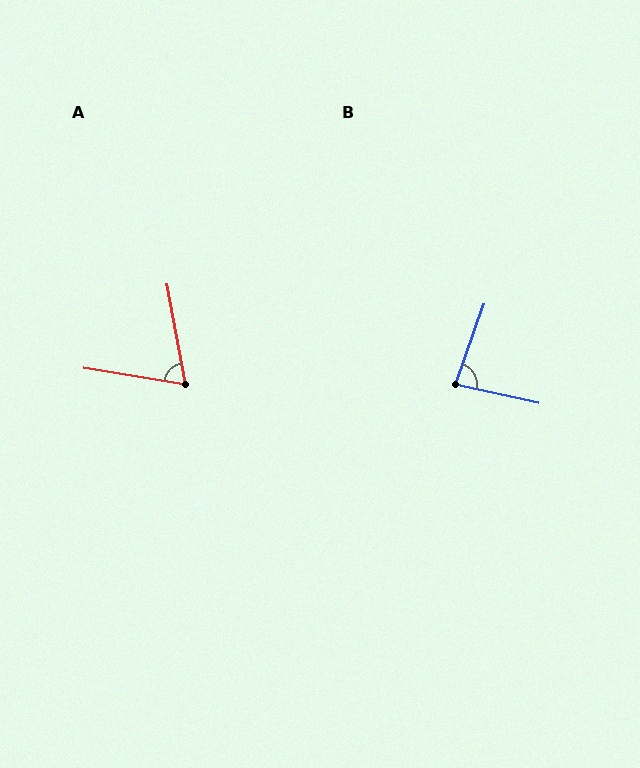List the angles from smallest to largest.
A (70°), B (83°).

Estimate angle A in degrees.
Approximately 70 degrees.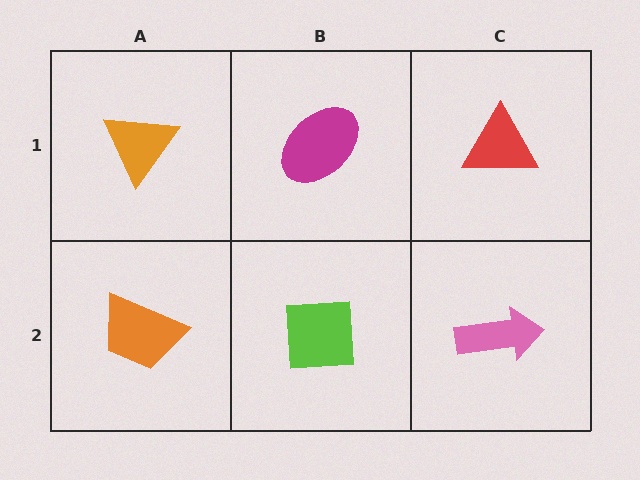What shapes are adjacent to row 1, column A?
An orange trapezoid (row 2, column A), a magenta ellipse (row 1, column B).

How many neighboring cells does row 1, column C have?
2.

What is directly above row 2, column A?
An orange triangle.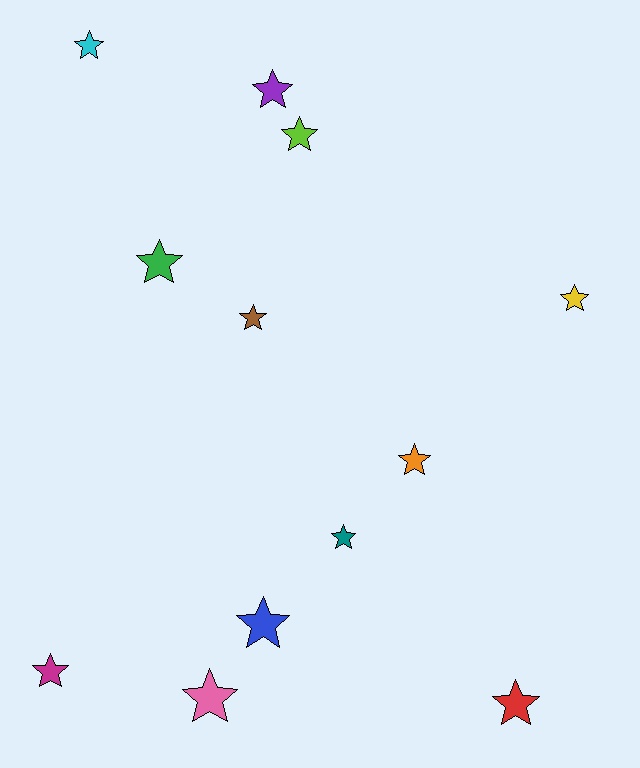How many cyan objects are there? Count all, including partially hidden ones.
There is 1 cyan object.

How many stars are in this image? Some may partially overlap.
There are 12 stars.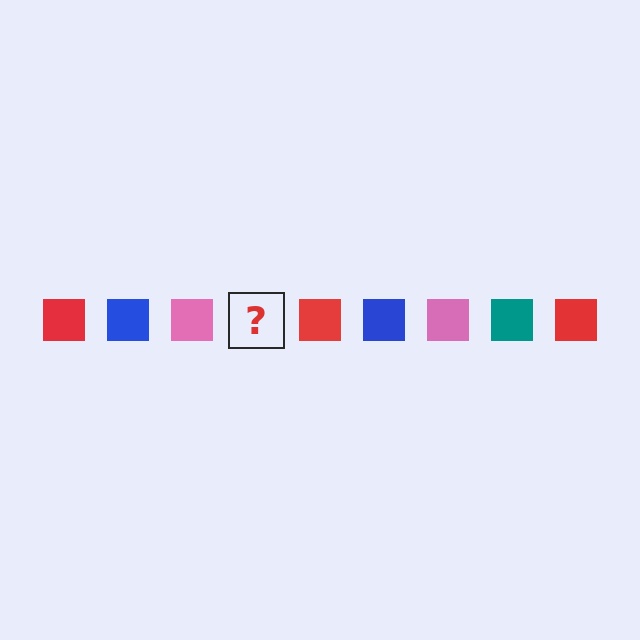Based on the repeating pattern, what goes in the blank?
The blank should be a teal square.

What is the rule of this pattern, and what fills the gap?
The rule is that the pattern cycles through red, blue, pink, teal squares. The gap should be filled with a teal square.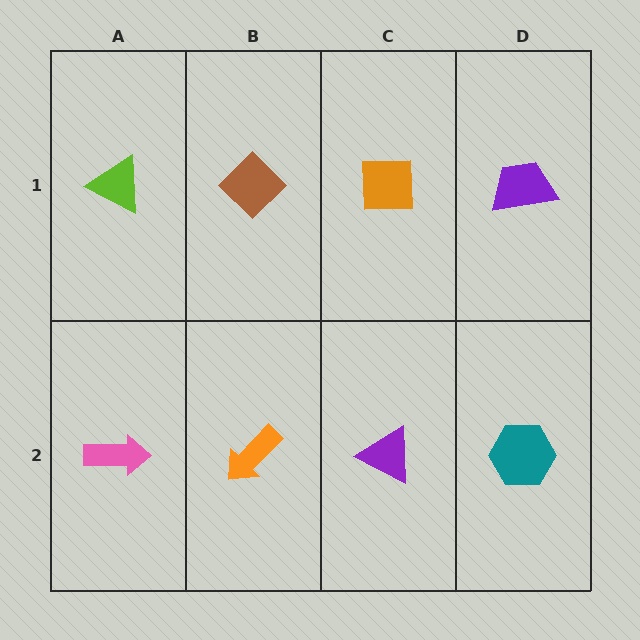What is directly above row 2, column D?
A purple trapezoid.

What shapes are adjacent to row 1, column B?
An orange arrow (row 2, column B), a lime triangle (row 1, column A), an orange square (row 1, column C).